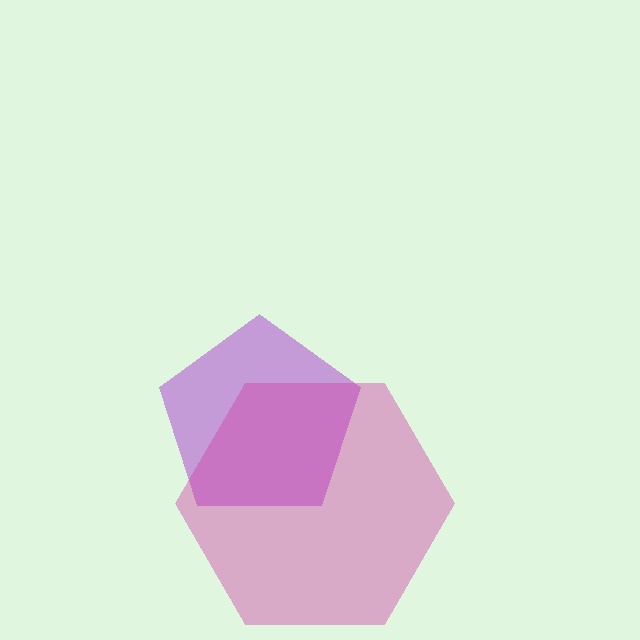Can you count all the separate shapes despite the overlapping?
Yes, there are 2 separate shapes.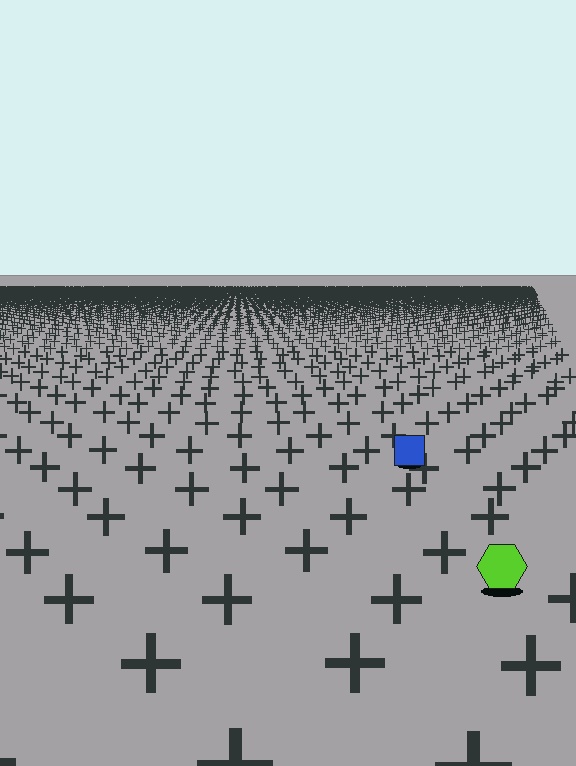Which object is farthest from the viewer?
The blue square is farthest from the viewer. It appears smaller and the ground texture around it is denser.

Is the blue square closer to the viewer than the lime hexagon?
No. The lime hexagon is closer — you can tell from the texture gradient: the ground texture is coarser near it.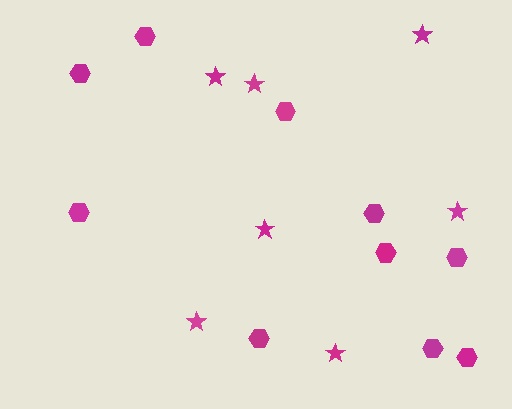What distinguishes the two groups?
There are 2 groups: one group of hexagons (10) and one group of stars (7).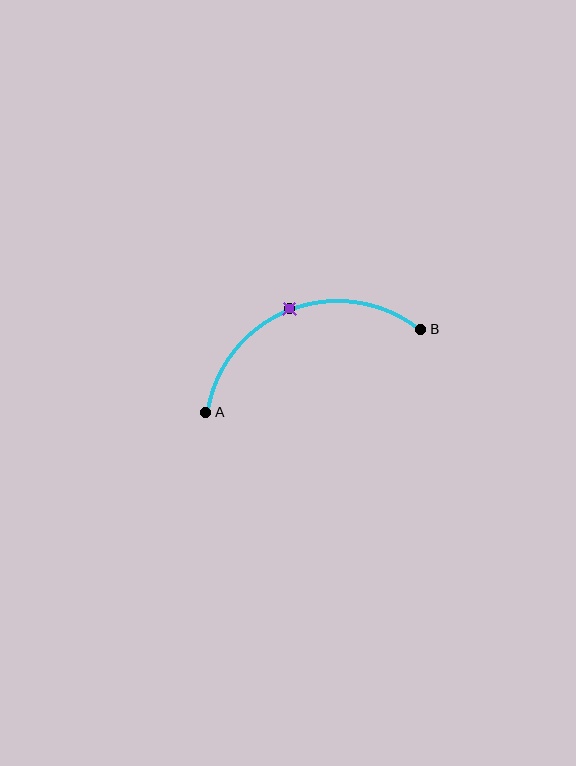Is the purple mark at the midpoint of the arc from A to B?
Yes. The purple mark lies on the arc at equal arc-length from both A and B — it is the arc midpoint.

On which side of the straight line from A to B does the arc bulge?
The arc bulges above the straight line connecting A and B.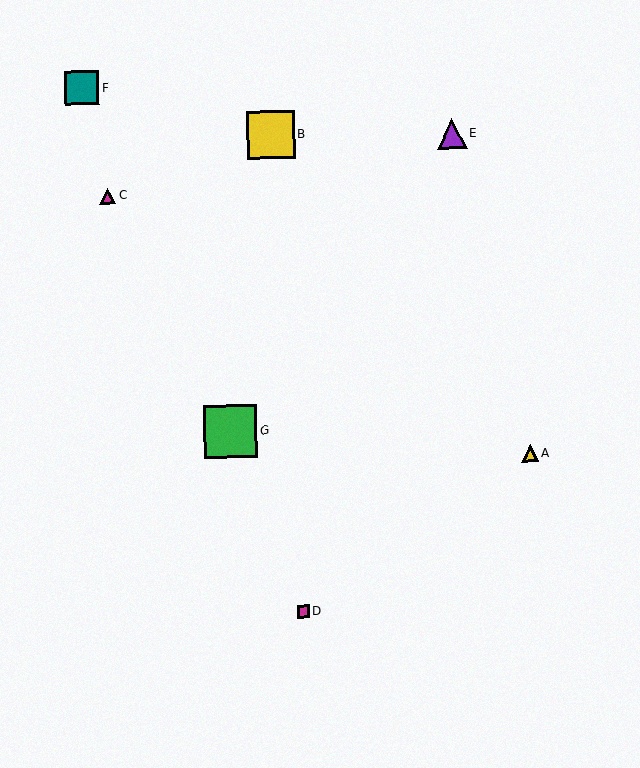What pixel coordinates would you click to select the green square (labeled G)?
Click at (230, 431) to select the green square G.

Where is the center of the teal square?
The center of the teal square is at (82, 88).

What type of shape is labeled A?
Shape A is a yellow triangle.